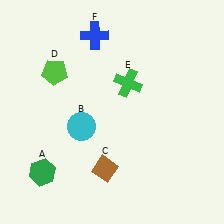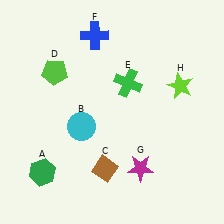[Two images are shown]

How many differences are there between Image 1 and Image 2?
There are 2 differences between the two images.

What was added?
A magenta star (G), a lime star (H) were added in Image 2.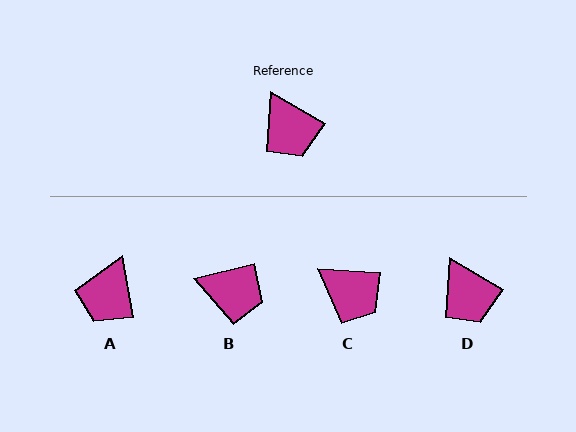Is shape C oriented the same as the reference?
No, it is off by about 27 degrees.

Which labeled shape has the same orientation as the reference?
D.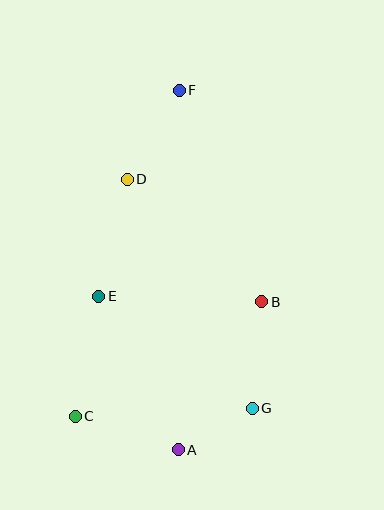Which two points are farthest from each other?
Points A and F are farthest from each other.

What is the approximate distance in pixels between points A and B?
The distance between A and B is approximately 170 pixels.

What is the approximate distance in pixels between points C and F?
The distance between C and F is approximately 342 pixels.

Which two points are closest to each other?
Points A and G are closest to each other.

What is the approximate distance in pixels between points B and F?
The distance between B and F is approximately 227 pixels.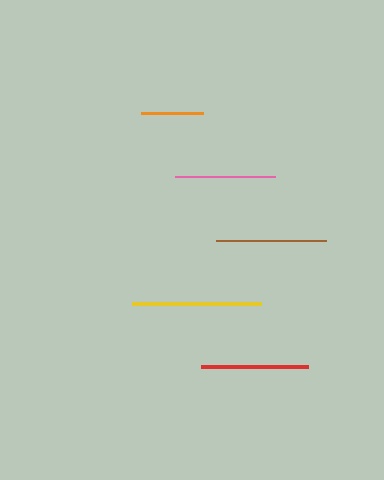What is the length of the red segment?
The red segment is approximately 107 pixels long.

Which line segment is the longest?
The yellow line is the longest at approximately 129 pixels.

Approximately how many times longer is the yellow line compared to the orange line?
The yellow line is approximately 2.1 times the length of the orange line.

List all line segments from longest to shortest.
From longest to shortest: yellow, brown, red, pink, orange.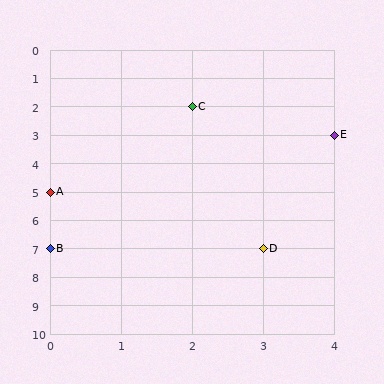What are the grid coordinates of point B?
Point B is at grid coordinates (0, 7).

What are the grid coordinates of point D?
Point D is at grid coordinates (3, 7).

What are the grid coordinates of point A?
Point A is at grid coordinates (0, 5).